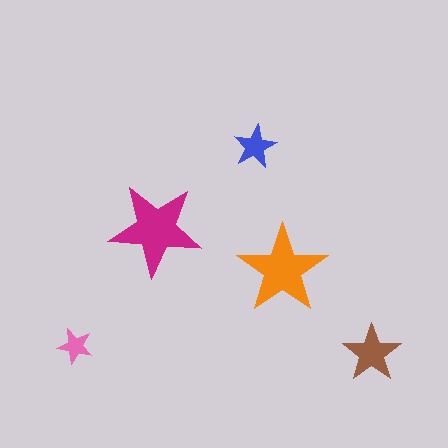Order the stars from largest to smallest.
the magenta one, the orange one, the brown one, the blue one, the pink one.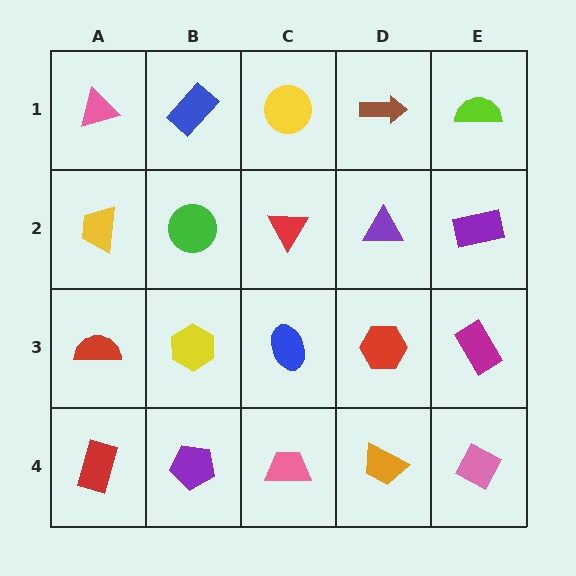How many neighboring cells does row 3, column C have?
4.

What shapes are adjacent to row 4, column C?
A blue ellipse (row 3, column C), a purple pentagon (row 4, column B), an orange trapezoid (row 4, column D).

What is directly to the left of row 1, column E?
A brown arrow.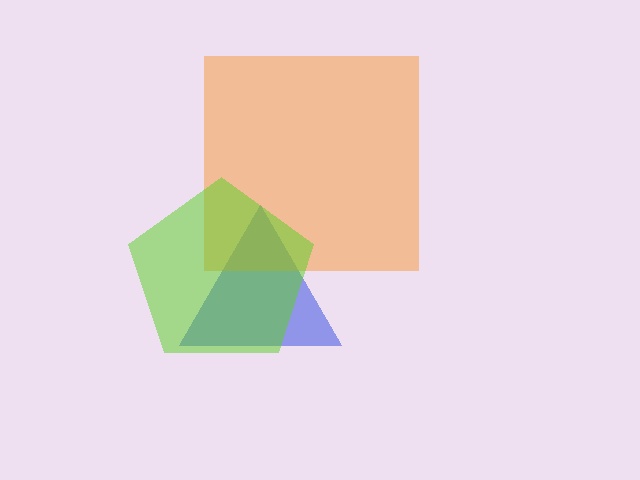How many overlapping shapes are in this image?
There are 3 overlapping shapes in the image.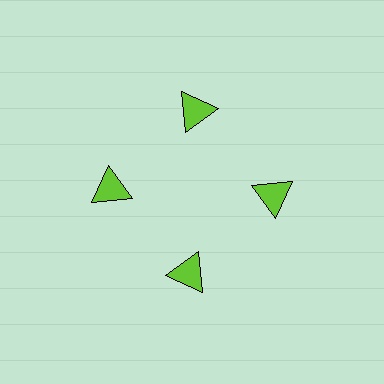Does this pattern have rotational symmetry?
Yes, this pattern has 4-fold rotational symmetry. It looks the same after rotating 90 degrees around the center.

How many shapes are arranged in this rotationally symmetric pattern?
There are 4 shapes, arranged in 4 groups of 1.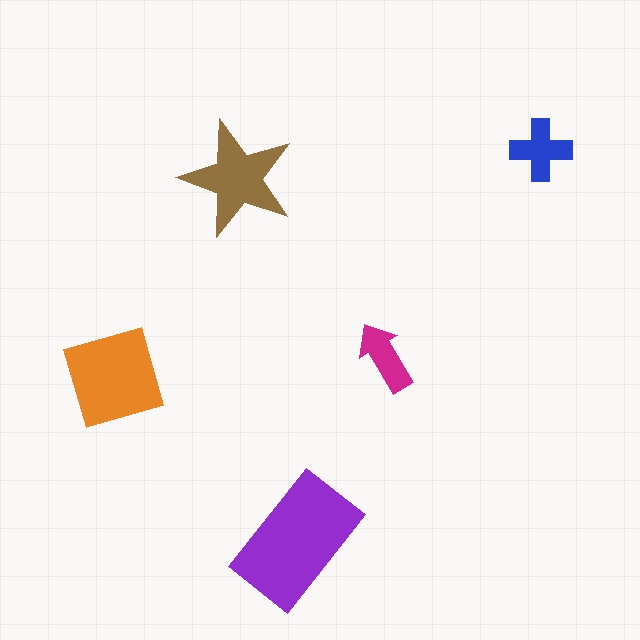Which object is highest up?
The blue cross is topmost.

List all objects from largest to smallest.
The purple rectangle, the orange square, the brown star, the blue cross, the magenta arrow.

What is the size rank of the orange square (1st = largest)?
2nd.